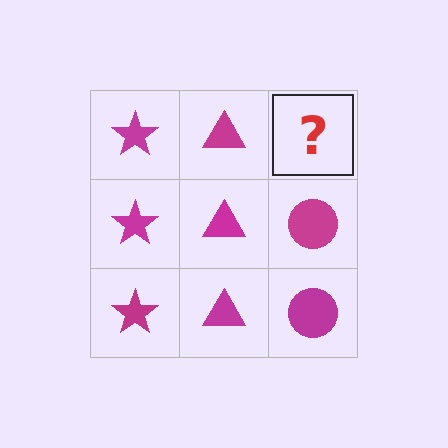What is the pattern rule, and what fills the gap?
The rule is that each column has a consistent shape. The gap should be filled with a magenta circle.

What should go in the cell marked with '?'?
The missing cell should contain a magenta circle.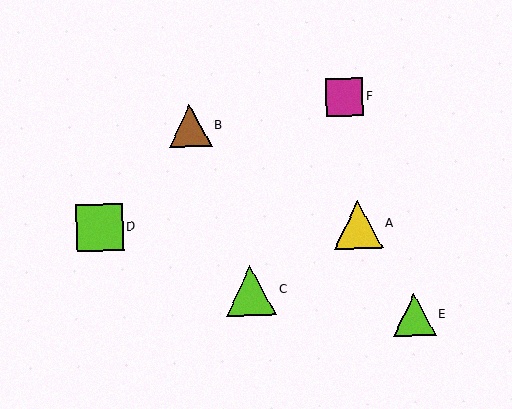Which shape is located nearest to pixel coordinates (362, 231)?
The yellow triangle (labeled A) at (358, 225) is nearest to that location.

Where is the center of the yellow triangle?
The center of the yellow triangle is at (358, 225).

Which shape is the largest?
The lime triangle (labeled C) is the largest.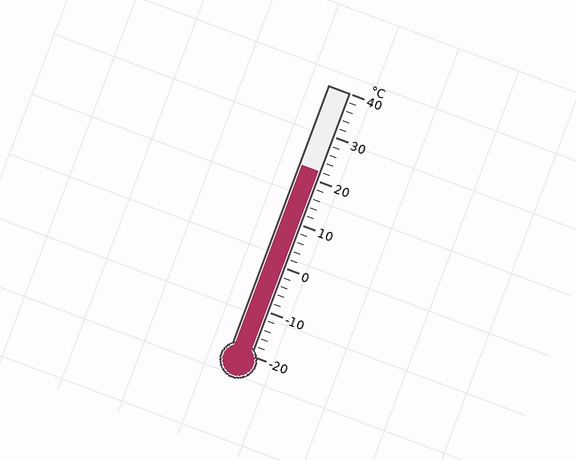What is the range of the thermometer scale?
The thermometer scale ranges from -20°C to 40°C.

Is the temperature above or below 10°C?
The temperature is above 10°C.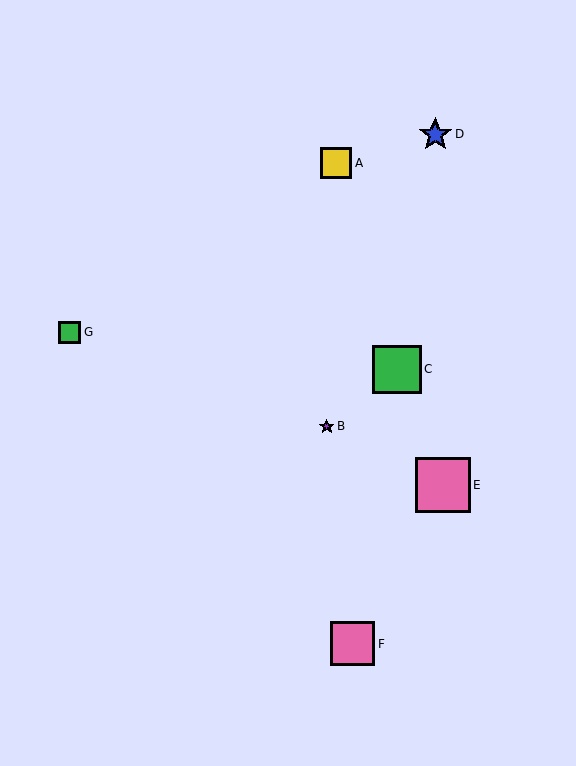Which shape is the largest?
The pink square (labeled E) is the largest.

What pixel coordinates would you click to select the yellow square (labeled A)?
Click at (336, 163) to select the yellow square A.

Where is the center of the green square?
The center of the green square is at (70, 332).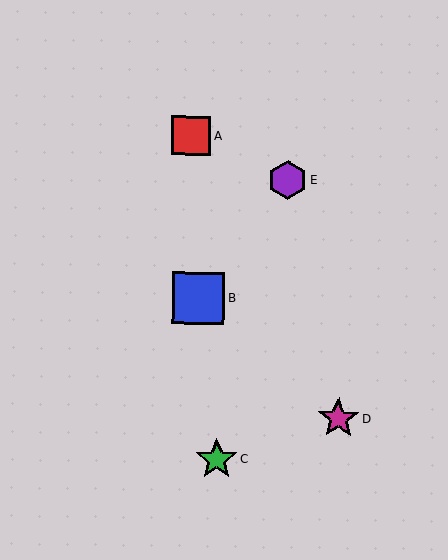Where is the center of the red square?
The center of the red square is at (191, 136).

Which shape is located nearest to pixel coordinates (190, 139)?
The red square (labeled A) at (191, 136) is nearest to that location.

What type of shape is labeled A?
Shape A is a red square.